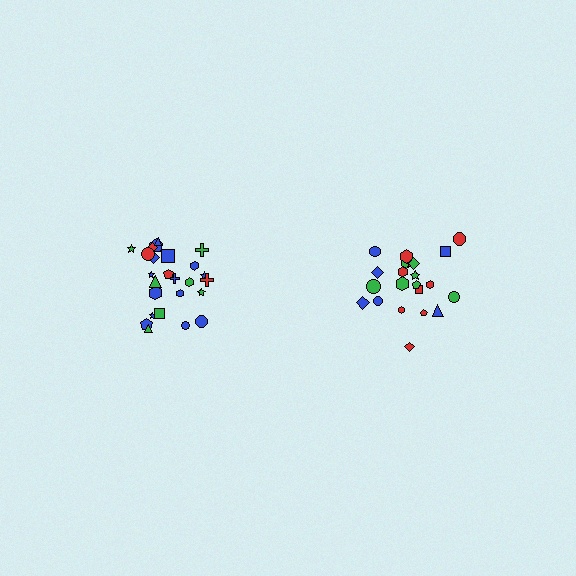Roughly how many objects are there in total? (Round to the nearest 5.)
Roughly 45 objects in total.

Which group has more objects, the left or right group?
The left group.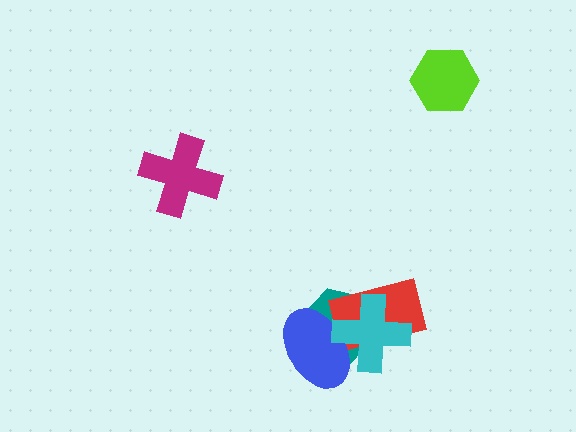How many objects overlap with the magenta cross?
0 objects overlap with the magenta cross.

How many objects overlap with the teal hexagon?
3 objects overlap with the teal hexagon.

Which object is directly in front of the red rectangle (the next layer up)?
The blue ellipse is directly in front of the red rectangle.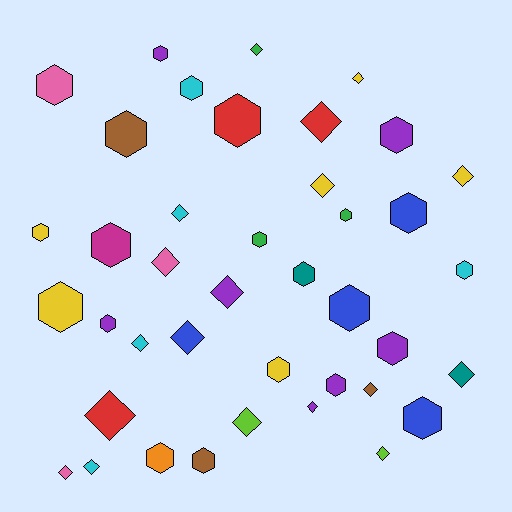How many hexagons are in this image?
There are 22 hexagons.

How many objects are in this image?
There are 40 objects.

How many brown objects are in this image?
There are 3 brown objects.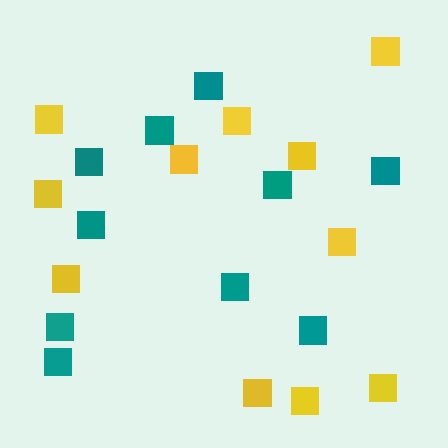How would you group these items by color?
There are 2 groups: one group of yellow squares (11) and one group of teal squares (10).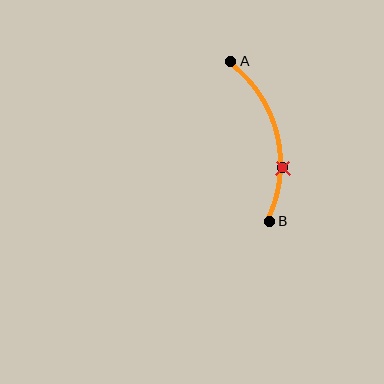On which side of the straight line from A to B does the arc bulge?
The arc bulges to the right of the straight line connecting A and B.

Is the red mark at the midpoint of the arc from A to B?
No. The red mark lies on the arc but is closer to endpoint B. The arc midpoint would be at the point on the curve equidistant along the arc from both A and B.